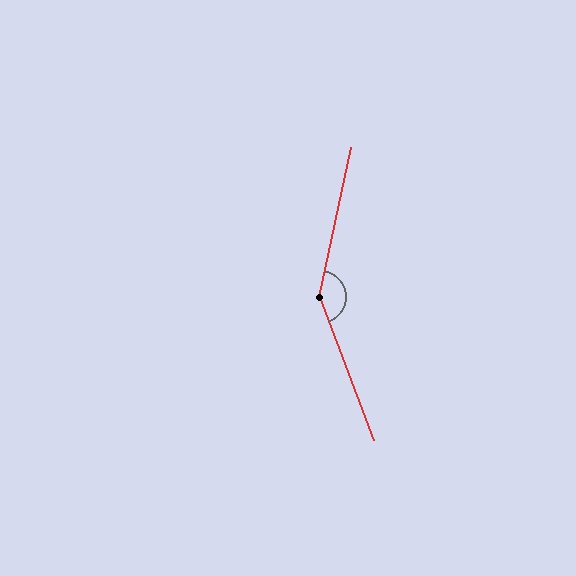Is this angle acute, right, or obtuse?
It is obtuse.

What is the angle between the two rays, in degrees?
Approximately 147 degrees.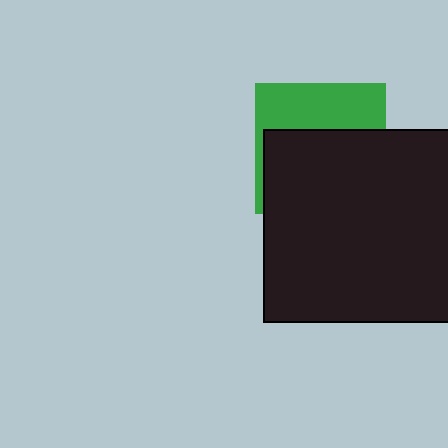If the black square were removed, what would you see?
You would see the complete green square.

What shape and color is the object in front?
The object in front is a black square.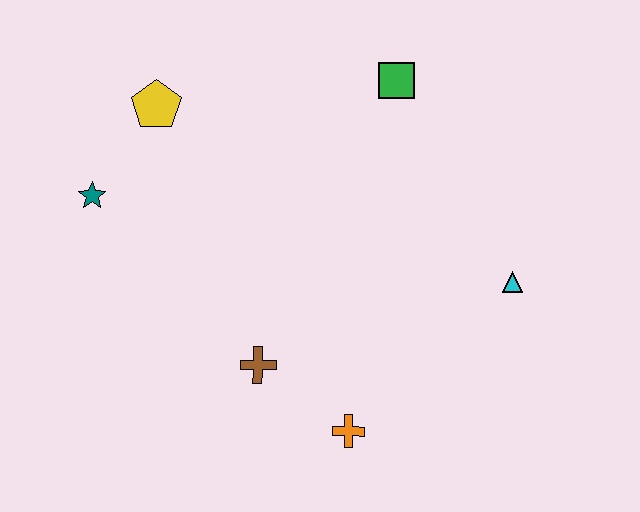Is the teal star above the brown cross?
Yes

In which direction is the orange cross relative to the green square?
The orange cross is below the green square.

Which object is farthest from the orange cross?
The yellow pentagon is farthest from the orange cross.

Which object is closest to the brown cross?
The orange cross is closest to the brown cross.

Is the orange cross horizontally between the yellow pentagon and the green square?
Yes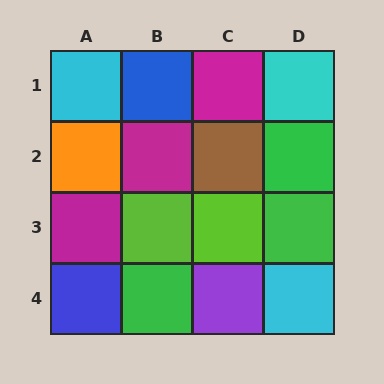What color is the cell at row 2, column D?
Green.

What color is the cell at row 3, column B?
Lime.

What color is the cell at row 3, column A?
Magenta.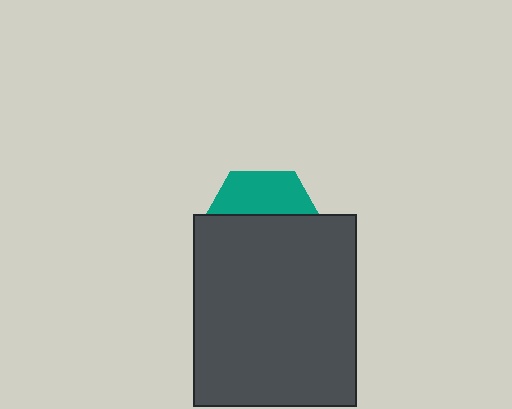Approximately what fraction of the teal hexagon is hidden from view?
Roughly 65% of the teal hexagon is hidden behind the dark gray rectangle.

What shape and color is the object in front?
The object in front is a dark gray rectangle.